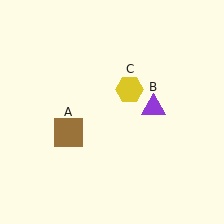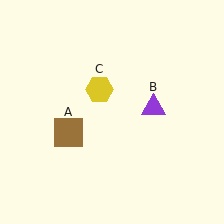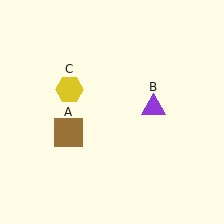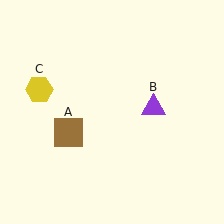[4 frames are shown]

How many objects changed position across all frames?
1 object changed position: yellow hexagon (object C).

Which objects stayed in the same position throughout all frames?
Brown square (object A) and purple triangle (object B) remained stationary.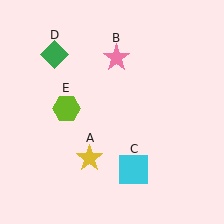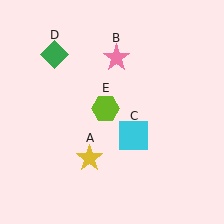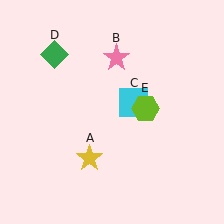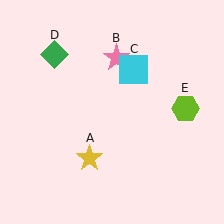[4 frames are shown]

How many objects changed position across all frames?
2 objects changed position: cyan square (object C), lime hexagon (object E).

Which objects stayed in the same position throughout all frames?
Yellow star (object A) and pink star (object B) and green diamond (object D) remained stationary.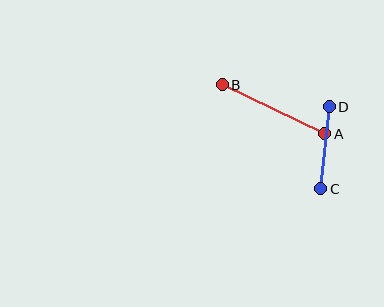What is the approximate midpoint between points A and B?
The midpoint is at approximately (274, 109) pixels.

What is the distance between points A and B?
The distance is approximately 114 pixels.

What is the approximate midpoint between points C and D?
The midpoint is at approximately (325, 148) pixels.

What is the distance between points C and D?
The distance is approximately 83 pixels.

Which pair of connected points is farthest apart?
Points A and B are farthest apart.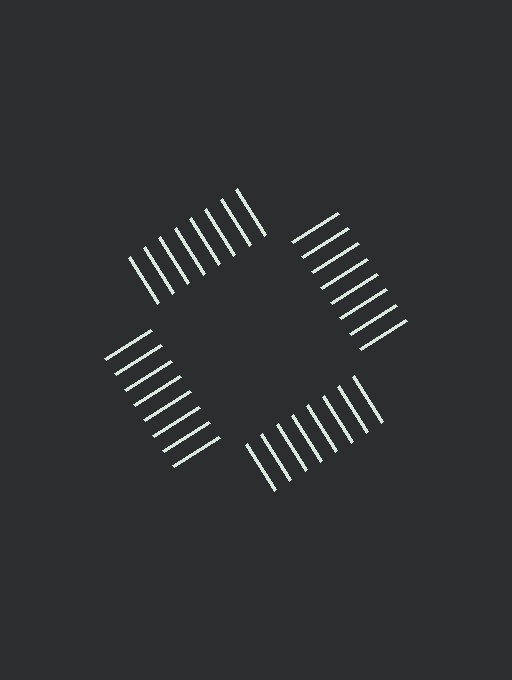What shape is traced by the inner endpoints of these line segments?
An illusory square — the line segments terminate on its edges but no continuous stroke is drawn.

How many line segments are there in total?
32 — 8 along each of the 4 edges.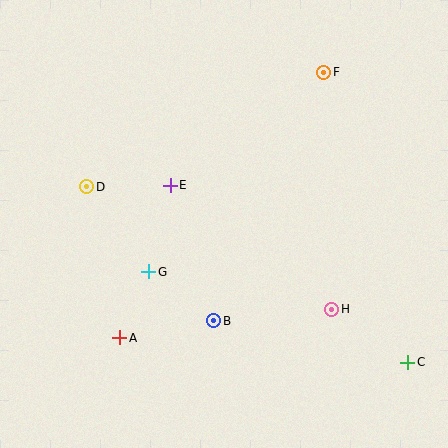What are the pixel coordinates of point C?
Point C is at (408, 362).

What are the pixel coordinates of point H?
Point H is at (332, 309).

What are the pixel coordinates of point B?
Point B is at (214, 321).